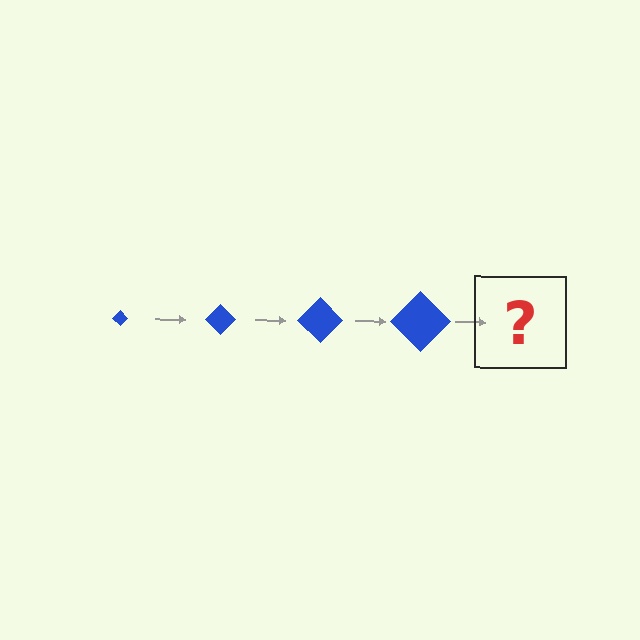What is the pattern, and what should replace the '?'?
The pattern is that the diamond gets progressively larger each step. The '?' should be a blue diamond, larger than the previous one.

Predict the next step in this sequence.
The next step is a blue diamond, larger than the previous one.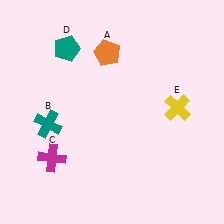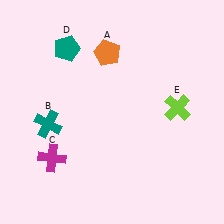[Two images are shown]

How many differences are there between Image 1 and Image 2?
There is 1 difference between the two images.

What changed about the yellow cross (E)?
In Image 1, E is yellow. In Image 2, it changed to lime.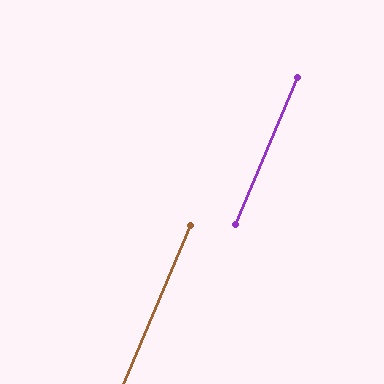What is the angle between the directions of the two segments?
Approximately 0 degrees.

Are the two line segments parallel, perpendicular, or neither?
Parallel — their directions differ by only 0.0°.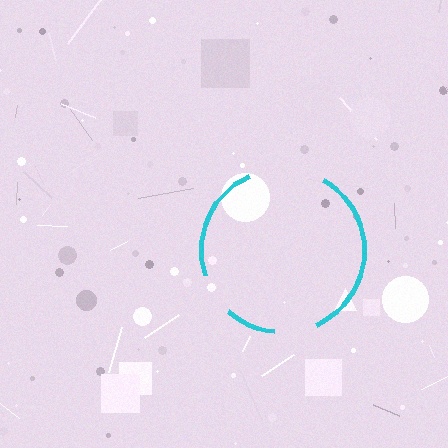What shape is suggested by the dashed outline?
The dashed outline suggests a circle.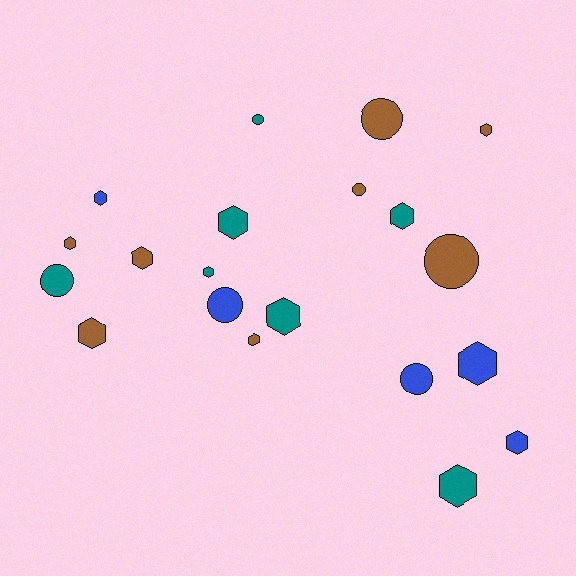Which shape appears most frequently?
Hexagon, with 13 objects.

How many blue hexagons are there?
There are 3 blue hexagons.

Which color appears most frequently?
Brown, with 8 objects.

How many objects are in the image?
There are 20 objects.